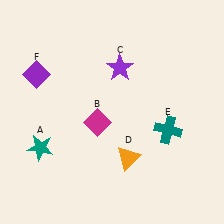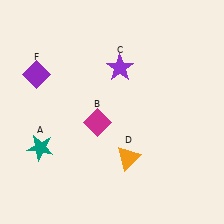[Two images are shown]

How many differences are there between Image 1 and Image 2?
There is 1 difference between the two images.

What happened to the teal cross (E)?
The teal cross (E) was removed in Image 2. It was in the bottom-right area of Image 1.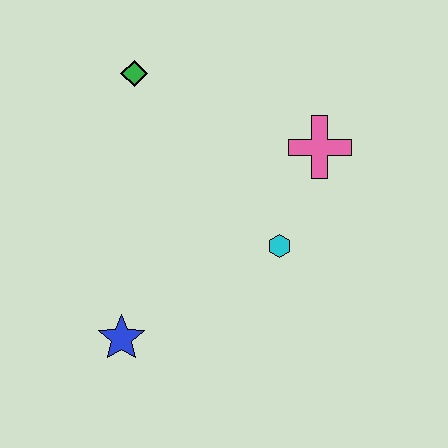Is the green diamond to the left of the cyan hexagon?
Yes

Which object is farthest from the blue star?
The pink cross is farthest from the blue star.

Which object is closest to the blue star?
The cyan hexagon is closest to the blue star.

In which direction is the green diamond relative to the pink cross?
The green diamond is to the left of the pink cross.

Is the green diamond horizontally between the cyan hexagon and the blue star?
Yes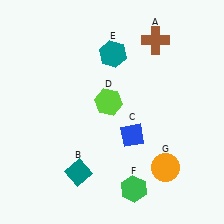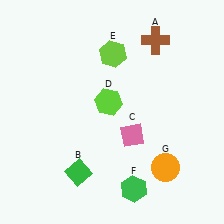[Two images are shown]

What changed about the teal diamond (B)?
In Image 1, B is teal. In Image 2, it changed to green.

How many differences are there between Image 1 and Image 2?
There are 3 differences between the two images.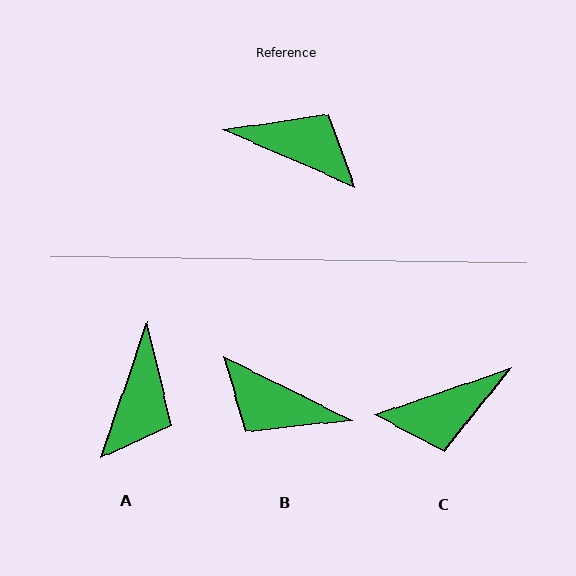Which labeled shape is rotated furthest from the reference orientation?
B, about 178 degrees away.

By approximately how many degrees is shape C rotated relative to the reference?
Approximately 137 degrees clockwise.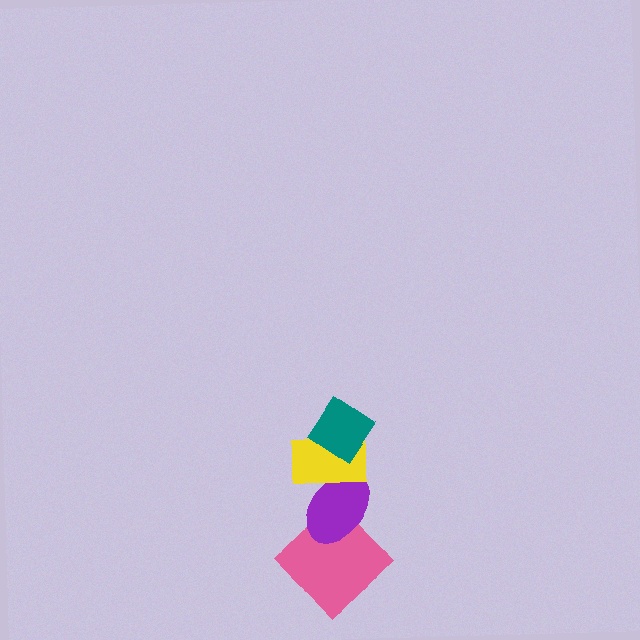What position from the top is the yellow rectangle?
The yellow rectangle is 2nd from the top.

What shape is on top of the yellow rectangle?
The teal diamond is on top of the yellow rectangle.